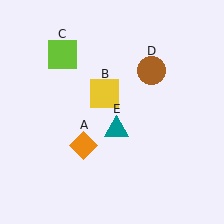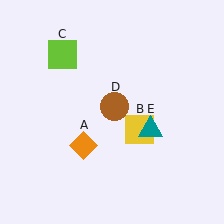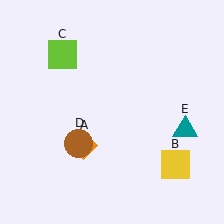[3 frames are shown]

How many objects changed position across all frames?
3 objects changed position: yellow square (object B), brown circle (object D), teal triangle (object E).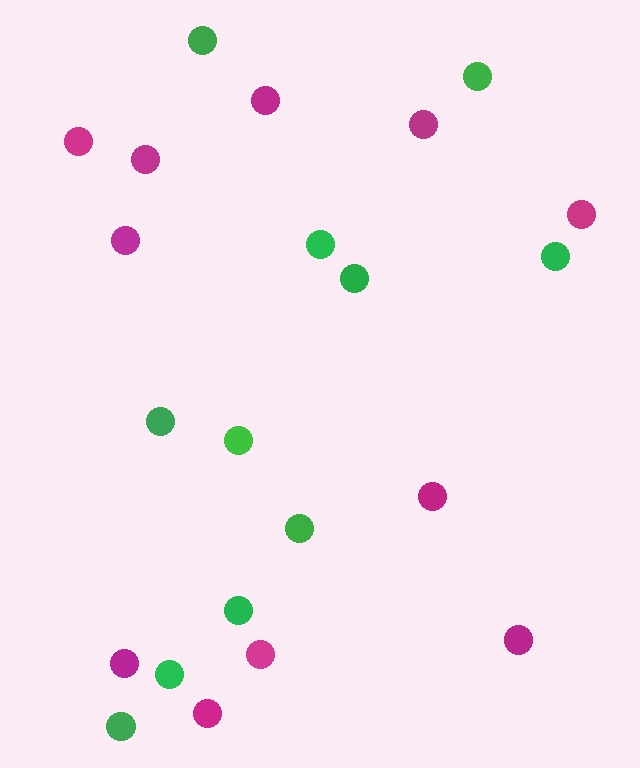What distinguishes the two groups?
There are 2 groups: one group of green circles (11) and one group of magenta circles (11).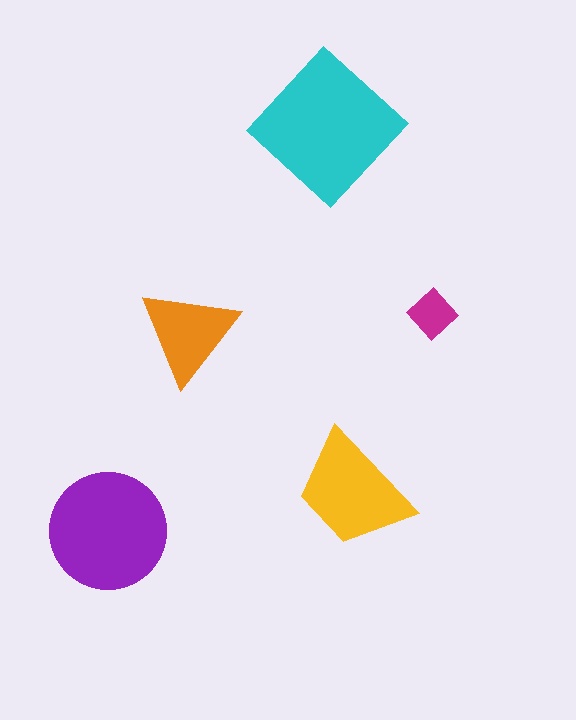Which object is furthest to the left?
The purple circle is leftmost.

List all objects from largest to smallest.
The cyan diamond, the purple circle, the yellow trapezoid, the orange triangle, the magenta diamond.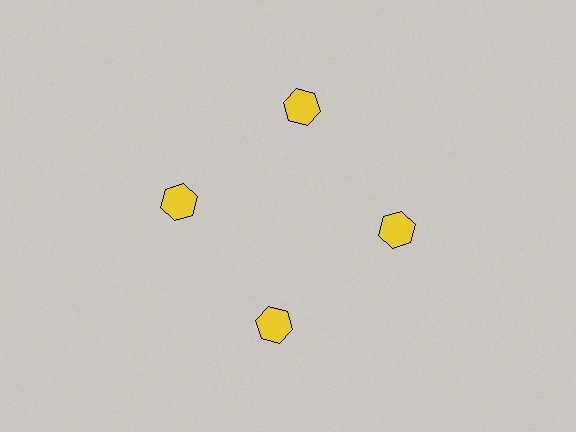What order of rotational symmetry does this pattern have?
This pattern has 4-fold rotational symmetry.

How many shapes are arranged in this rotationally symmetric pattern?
There are 4 shapes, arranged in 4 groups of 1.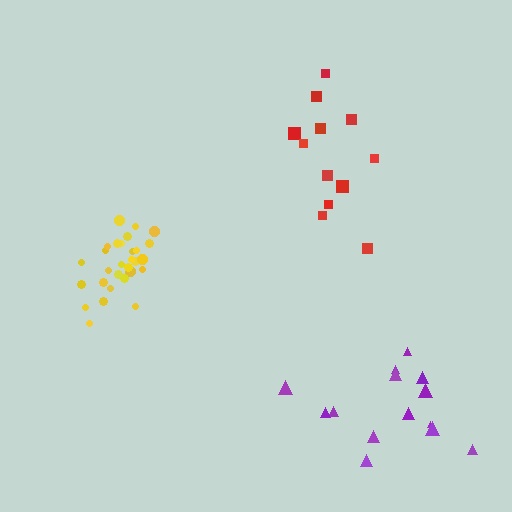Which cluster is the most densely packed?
Yellow.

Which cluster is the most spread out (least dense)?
Red.